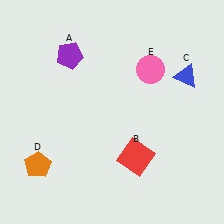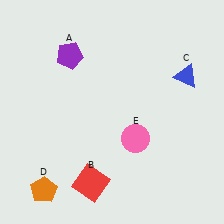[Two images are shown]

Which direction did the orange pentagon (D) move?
The orange pentagon (D) moved down.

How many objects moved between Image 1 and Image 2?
3 objects moved between the two images.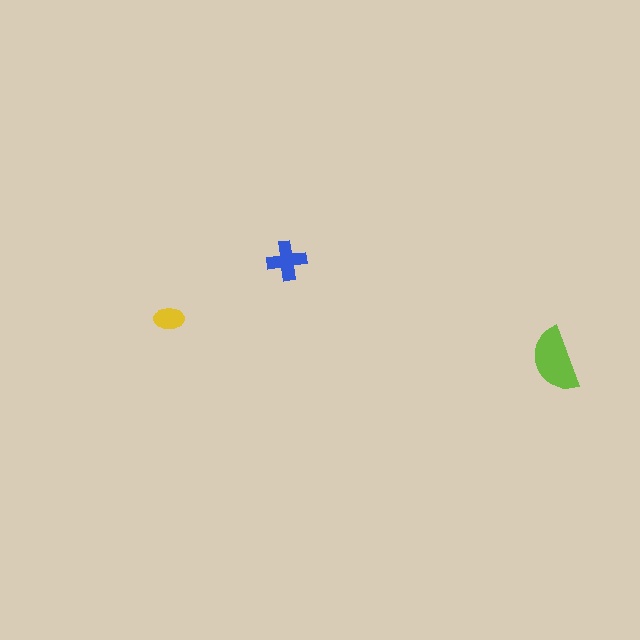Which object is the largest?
The lime semicircle.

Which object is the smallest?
The yellow ellipse.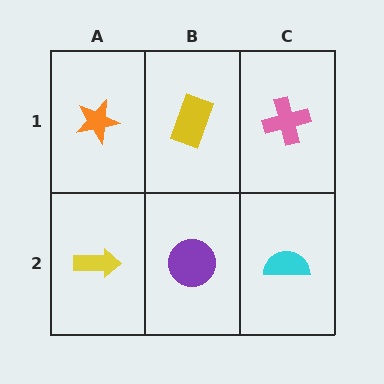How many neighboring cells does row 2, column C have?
2.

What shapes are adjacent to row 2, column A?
An orange star (row 1, column A), a purple circle (row 2, column B).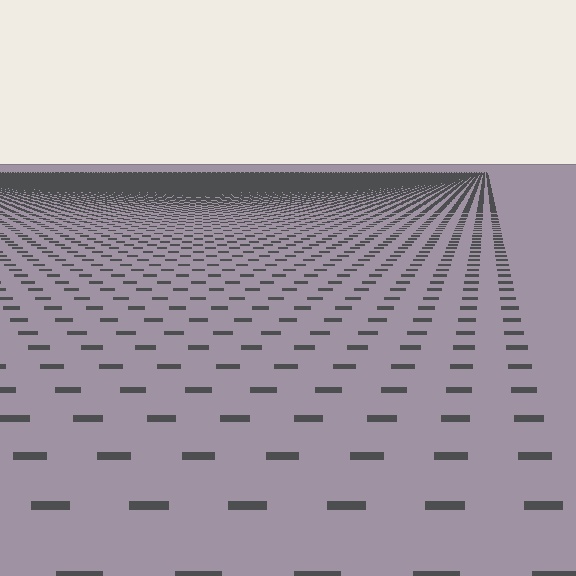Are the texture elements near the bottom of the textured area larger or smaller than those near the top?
Larger. Near the bottom, elements are closer to the viewer and appear at a bigger on-screen size.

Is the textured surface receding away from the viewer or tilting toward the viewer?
The surface is receding away from the viewer. Texture elements get smaller and denser toward the top.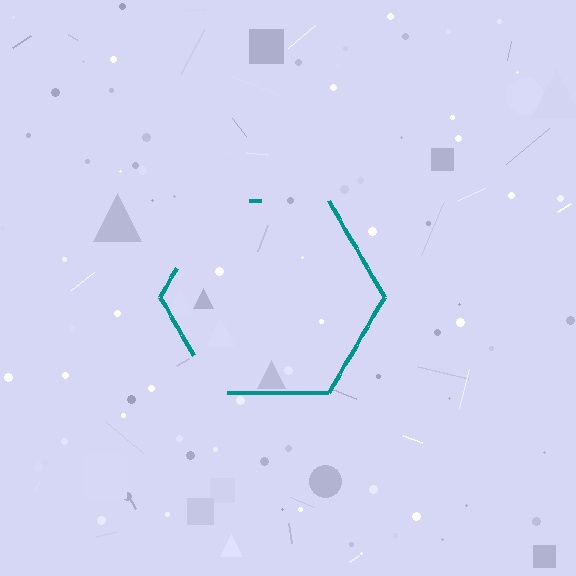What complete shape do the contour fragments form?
The contour fragments form a hexagon.